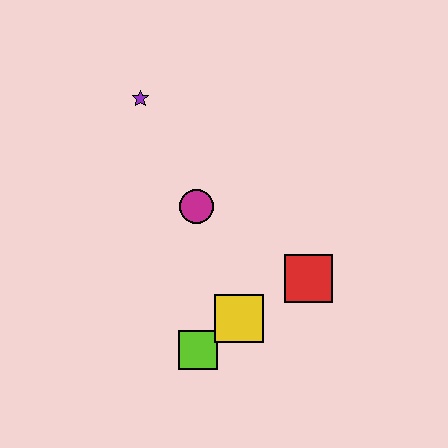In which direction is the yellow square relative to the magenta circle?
The yellow square is below the magenta circle.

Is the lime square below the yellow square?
Yes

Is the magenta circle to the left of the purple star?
No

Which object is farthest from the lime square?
The purple star is farthest from the lime square.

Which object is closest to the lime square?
The yellow square is closest to the lime square.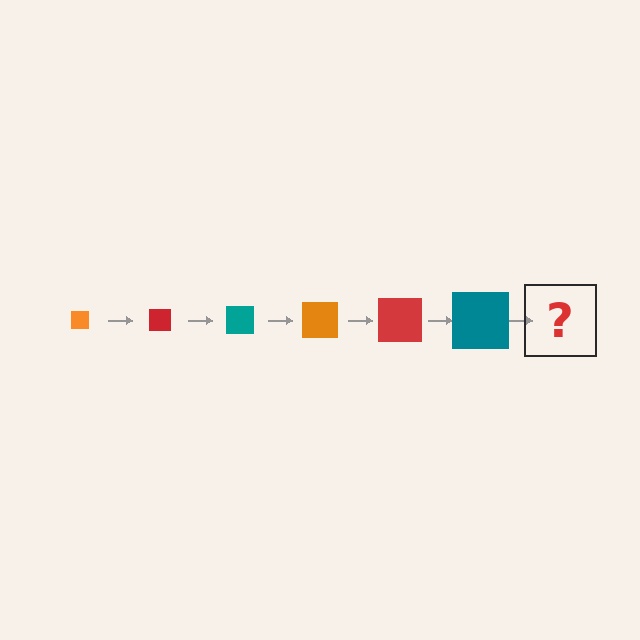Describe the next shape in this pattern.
It should be an orange square, larger than the previous one.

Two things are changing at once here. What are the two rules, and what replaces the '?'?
The two rules are that the square grows larger each step and the color cycles through orange, red, and teal. The '?' should be an orange square, larger than the previous one.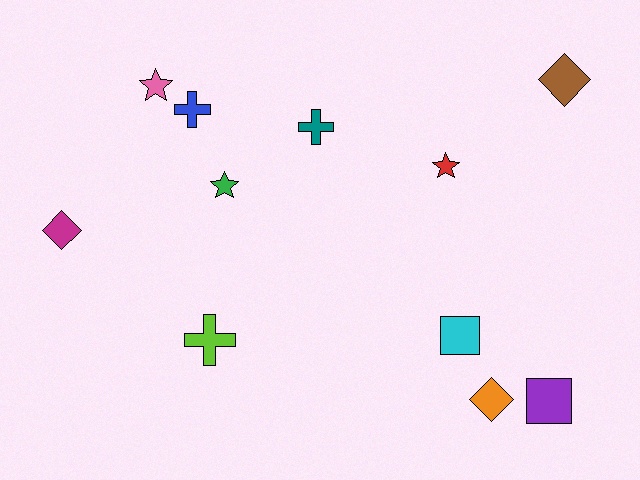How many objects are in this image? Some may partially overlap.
There are 11 objects.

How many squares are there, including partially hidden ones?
There are 2 squares.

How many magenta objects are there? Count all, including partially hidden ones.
There is 1 magenta object.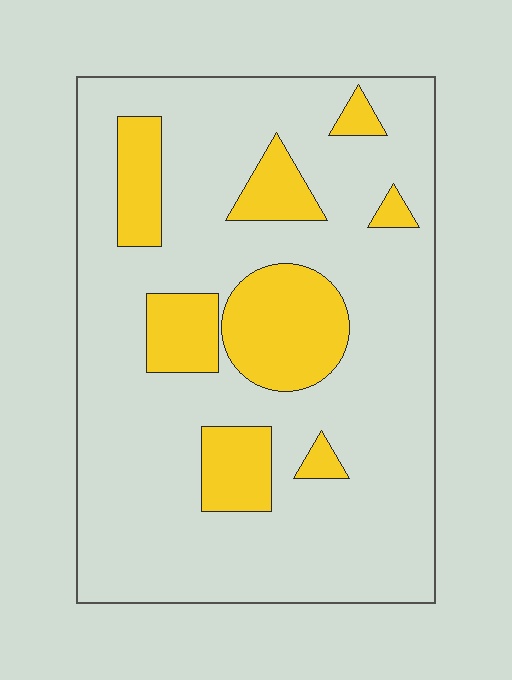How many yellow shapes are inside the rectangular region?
8.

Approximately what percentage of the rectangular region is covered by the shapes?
Approximately 20%.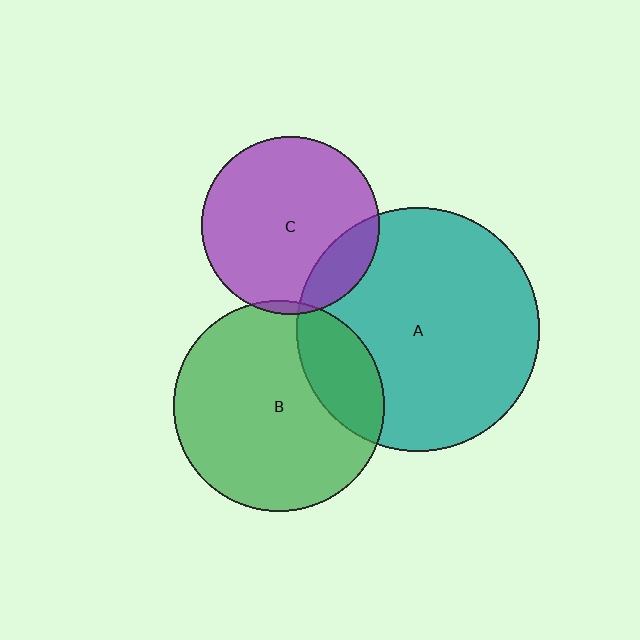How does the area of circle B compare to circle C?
Approximately 1.4 times.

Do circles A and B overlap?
Yes.